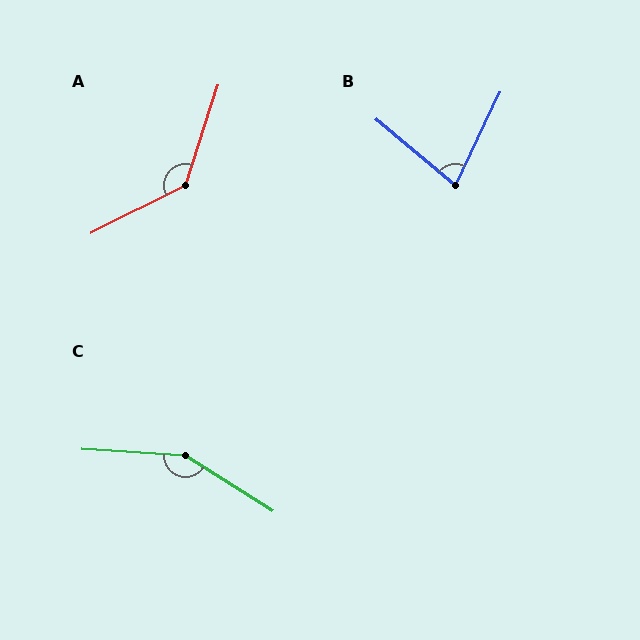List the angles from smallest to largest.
B (76°), A (134°), C (152°).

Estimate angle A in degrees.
Approximately 134 degrees.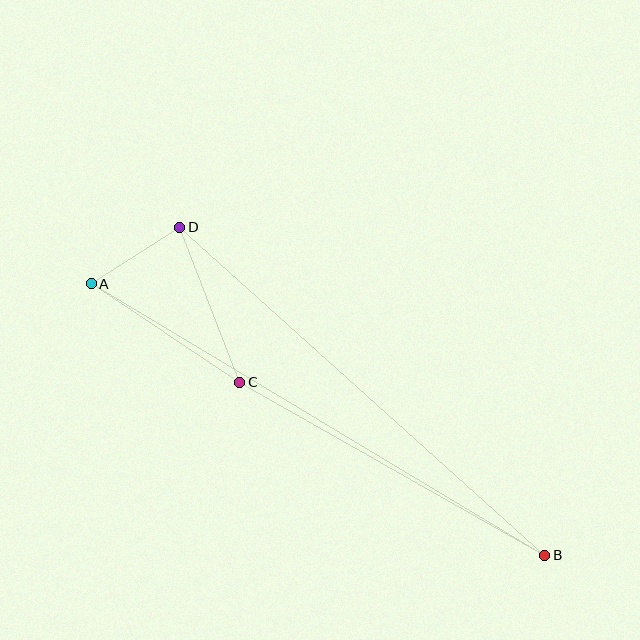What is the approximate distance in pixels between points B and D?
The distance between B and D is approximately 491 pixels.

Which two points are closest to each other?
Points A and D are closest to each other.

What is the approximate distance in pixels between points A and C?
The distance between A and C is approximately 178 pixels.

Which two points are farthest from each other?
Points A and B are farthest from each other.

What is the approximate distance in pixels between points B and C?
The distance between B and C is approximately 350 pixels.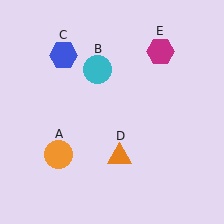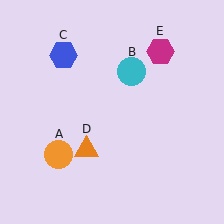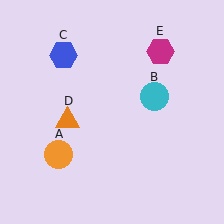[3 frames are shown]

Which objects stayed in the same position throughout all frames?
Orange circle (object A) and blue hexagon (object C) and magenta hexagon (object E) remained stationary.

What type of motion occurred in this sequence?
The cyan circle (object B), orange triangle (object D) rotated clockwise around the center of the scene.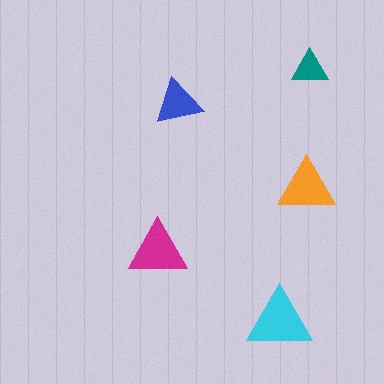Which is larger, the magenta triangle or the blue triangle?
The magenta one.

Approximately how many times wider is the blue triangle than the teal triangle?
About 1.5 times wider.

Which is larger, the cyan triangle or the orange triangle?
The cyan one.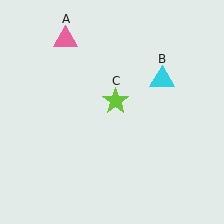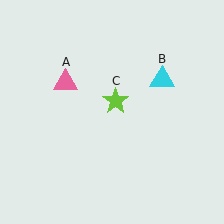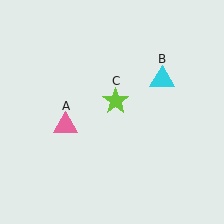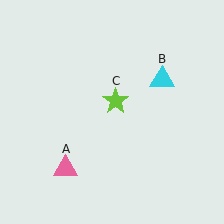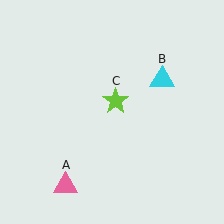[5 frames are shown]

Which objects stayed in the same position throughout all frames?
Cyan triangle (object B) and lime star (object C) remained stationary.